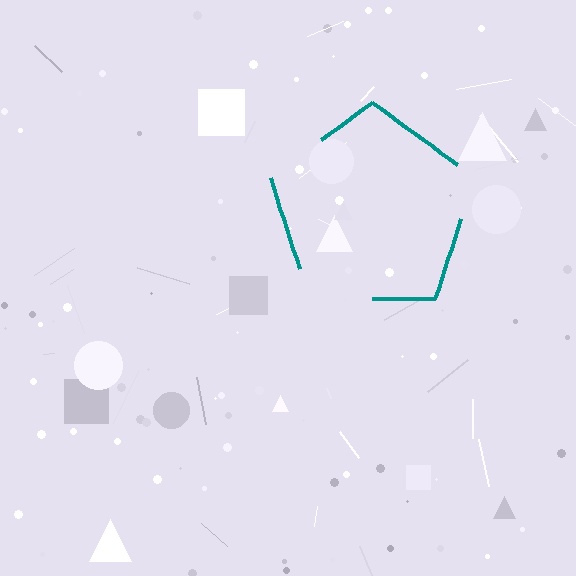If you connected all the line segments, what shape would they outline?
They would outline a pentagon.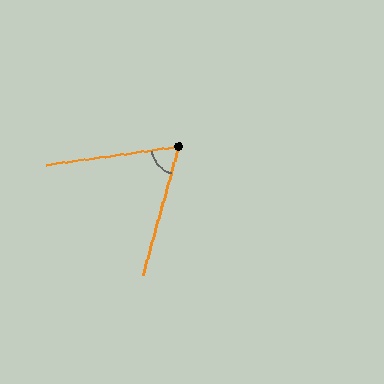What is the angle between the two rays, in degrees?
Approximately 67 degrees.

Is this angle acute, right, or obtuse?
It is acute.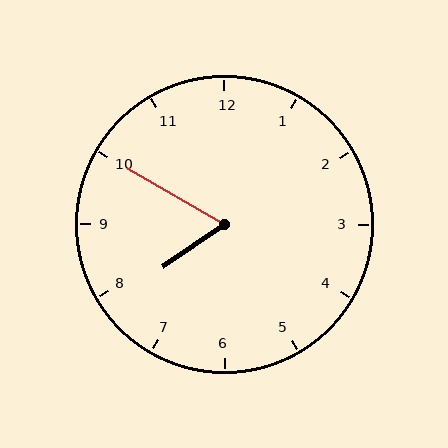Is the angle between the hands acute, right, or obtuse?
It is acute.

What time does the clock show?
7:50.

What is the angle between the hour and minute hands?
Approximately 65 degrees.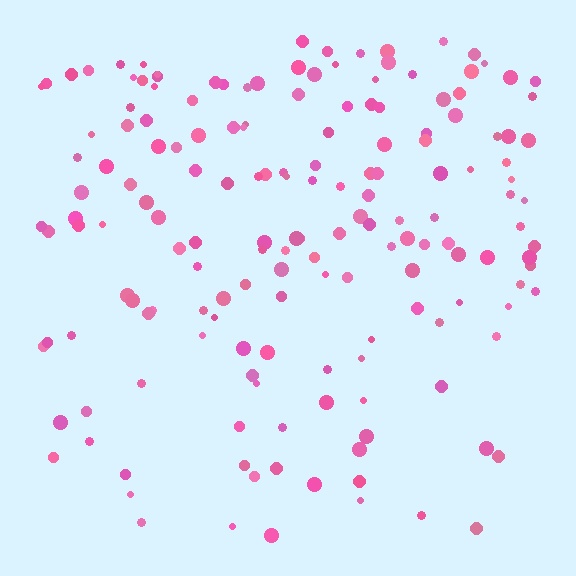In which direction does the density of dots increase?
From bottom to top, with the top side densest.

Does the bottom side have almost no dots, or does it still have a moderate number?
Still a moderate number, just noticeably fewer than the top.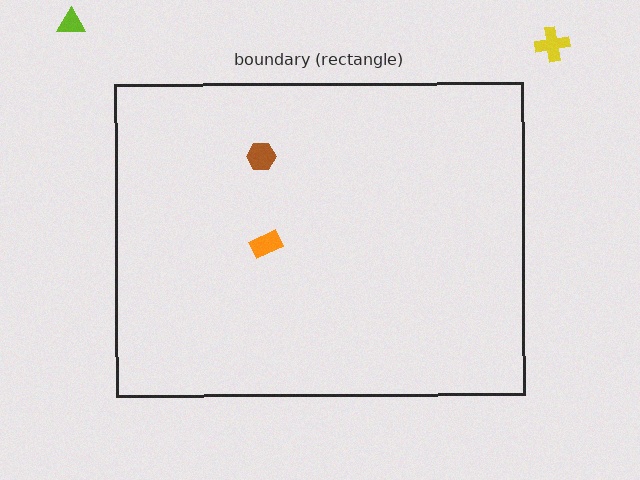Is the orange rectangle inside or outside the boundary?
Inside.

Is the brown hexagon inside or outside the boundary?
Inside.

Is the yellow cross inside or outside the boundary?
Outside.